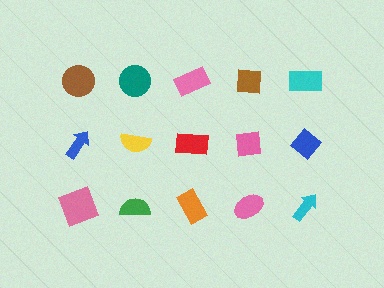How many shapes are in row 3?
5 shapes.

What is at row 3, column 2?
A green semicircle.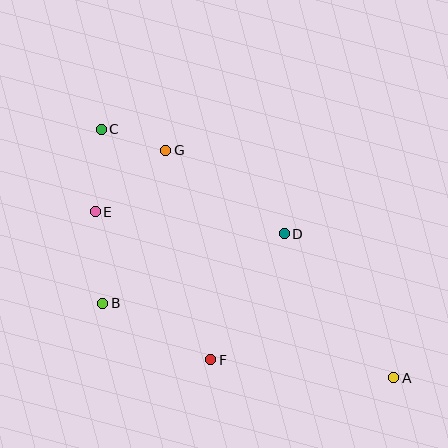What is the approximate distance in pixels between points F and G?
The distance between F and G is approximately 214 pixels.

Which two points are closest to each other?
Points C and G are closest to each other.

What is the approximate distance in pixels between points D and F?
The distance between D and F is approximately 146 pixels.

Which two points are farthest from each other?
Points A and C are farthest from each other.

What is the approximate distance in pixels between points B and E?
The distance between B and E is approximately 92 pixels.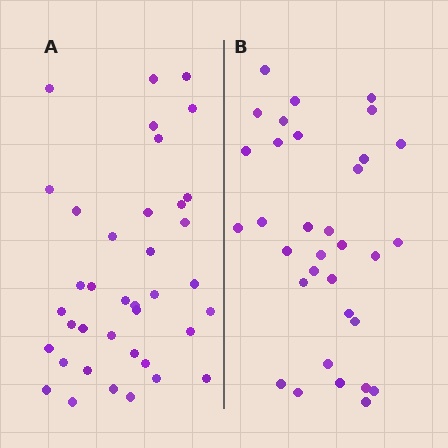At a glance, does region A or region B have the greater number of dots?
Region A (the left region) has more dots.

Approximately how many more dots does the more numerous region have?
Region A has about 5 more dots than region B.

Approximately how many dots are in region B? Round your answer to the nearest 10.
About 30 dots. (The exact count is 33, which rounds to 30.)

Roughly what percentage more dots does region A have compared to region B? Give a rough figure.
About 15% more.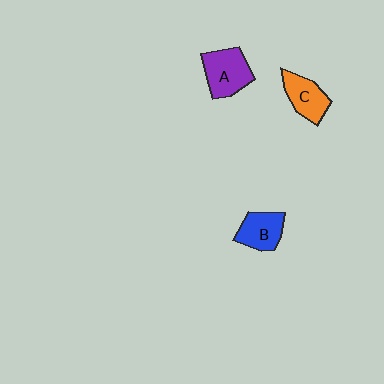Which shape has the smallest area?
Shape C (orange).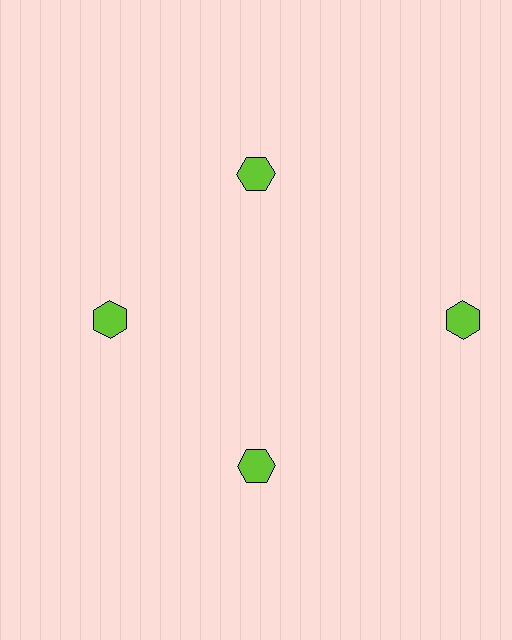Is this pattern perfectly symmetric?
No. The 4 lime hexagons are arranged in a ring, but one element near the 3 o'clock position is pushed outward from the center, breaking the 4-fold rotational symmetry.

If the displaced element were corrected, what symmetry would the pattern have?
It would have 4-fold rotational symmetry — the pattern would map onto itself every 90 degrees.